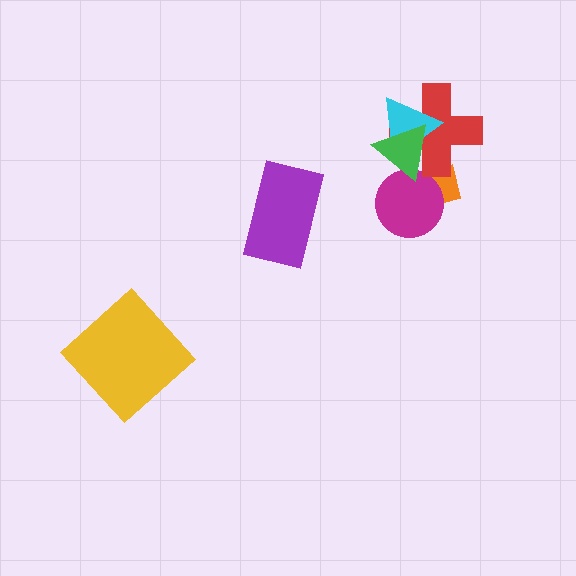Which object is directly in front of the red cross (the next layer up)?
The cyan triangle is directly in front of the red cross.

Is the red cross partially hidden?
Yes, it is partially covered by another shape.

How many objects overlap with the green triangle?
4 objects overlap with the green triangle.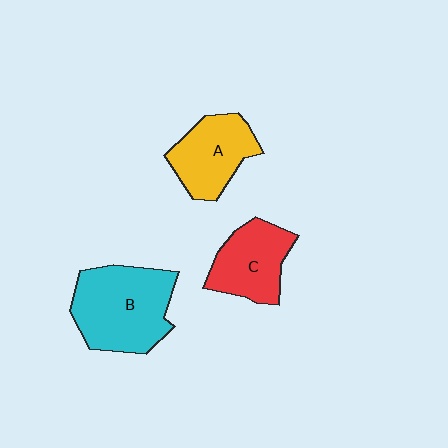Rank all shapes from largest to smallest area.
From largest to smallest: B (cyan), A (yellow), C (red).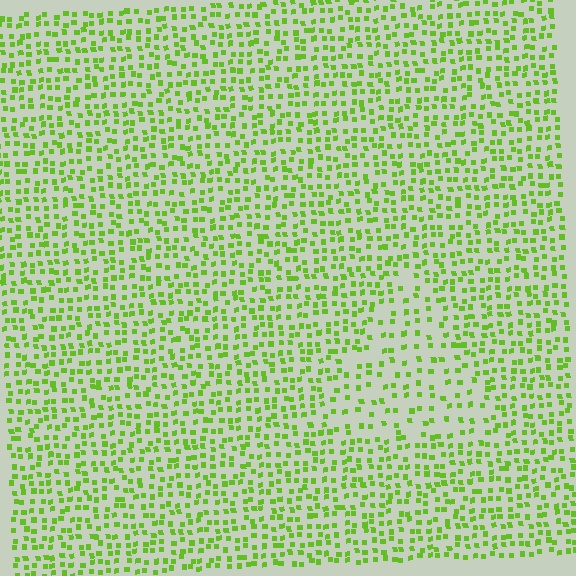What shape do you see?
I see a triangle.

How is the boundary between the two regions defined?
The boundary is defined by a change in element density (approximately 1.8x ratio). All elements are the same color, size, and shape.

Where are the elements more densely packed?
The elements are more densely packed outside the triangle boundary.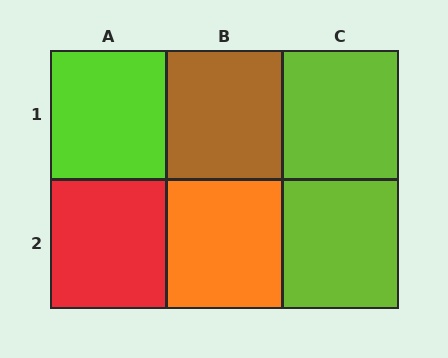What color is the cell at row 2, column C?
Lime.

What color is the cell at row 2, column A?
Red.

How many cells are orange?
1 cell is orange.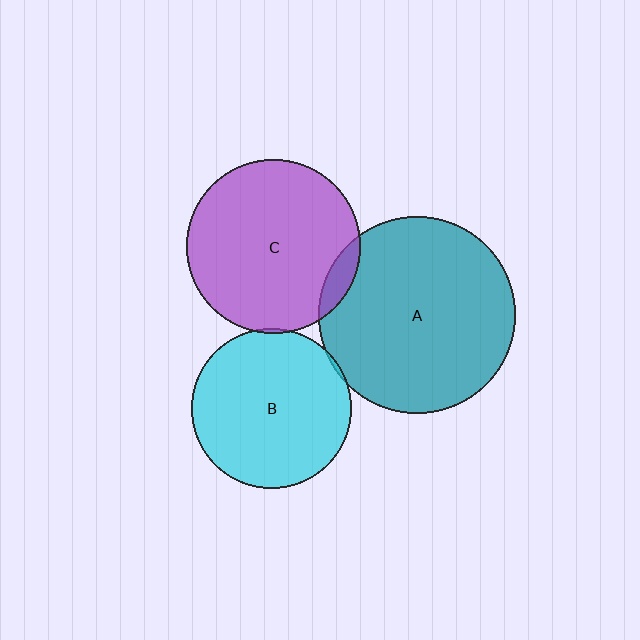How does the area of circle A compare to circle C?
Approximately 1.3 times.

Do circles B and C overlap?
Yes.